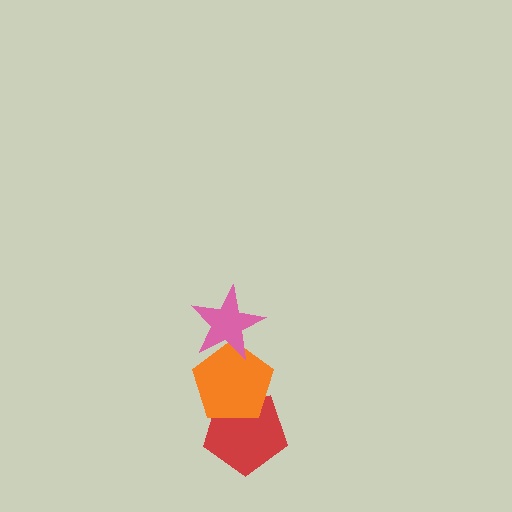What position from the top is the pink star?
The pink star is 1st from the top.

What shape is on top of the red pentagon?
The orange pentagon is on top of the red pentagon.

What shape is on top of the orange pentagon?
The pink star is on top of the orange pentagon.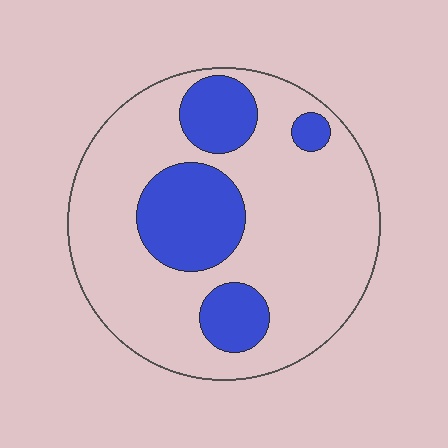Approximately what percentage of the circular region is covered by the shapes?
Approximately 25%.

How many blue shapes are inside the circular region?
4.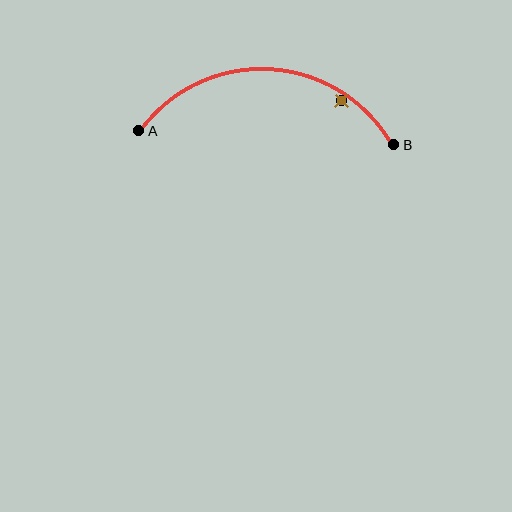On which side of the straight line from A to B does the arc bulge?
The arc bulges above the straight line connecting A and B.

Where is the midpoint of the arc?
The arc midpoint is the point on the curve farthest from the straight line joining A and B. It sits above that line.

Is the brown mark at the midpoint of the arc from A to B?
No — the brown mark does not lie on the arc at all. It sits slightly inside the curve.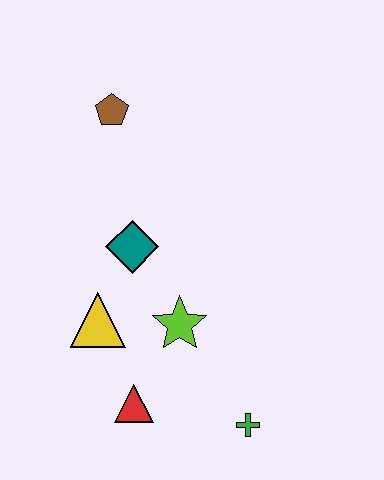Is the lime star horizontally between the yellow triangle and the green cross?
Yes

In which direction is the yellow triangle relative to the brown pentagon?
The yellow triangle is below the brown pentagon.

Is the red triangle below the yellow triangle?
Yes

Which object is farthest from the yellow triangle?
The brown pentagon is farthest from the yellow triangle.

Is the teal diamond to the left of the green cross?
Yes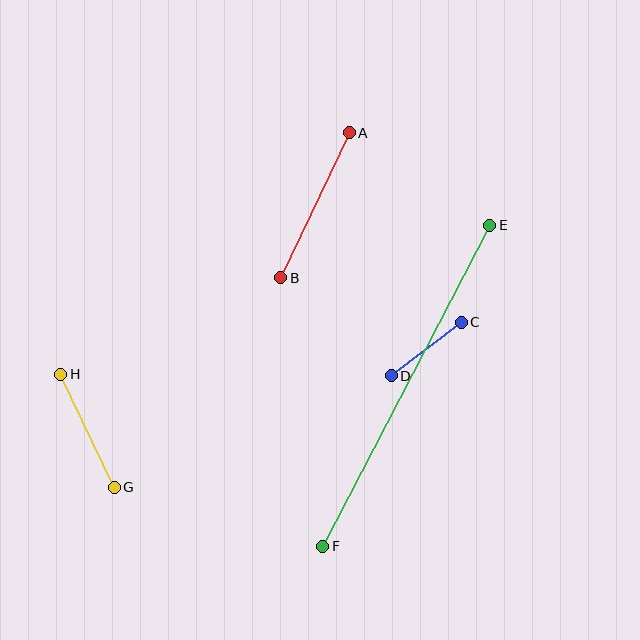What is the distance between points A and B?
The distance is approximately 160 pixels.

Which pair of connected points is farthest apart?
Points E and F are farthest apart.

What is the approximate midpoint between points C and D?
The midpoint is at approximately (426, 349) pixels.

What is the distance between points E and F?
The distance is approximately 362 pixels.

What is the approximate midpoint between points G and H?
The midpoint is at approximately (88, 431) pixels.